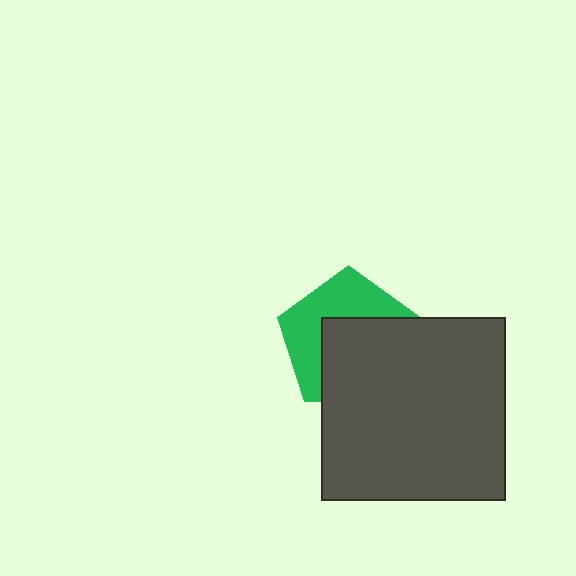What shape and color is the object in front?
The object in front is a dark gray square.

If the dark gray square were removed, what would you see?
You would see the complete green pentagon.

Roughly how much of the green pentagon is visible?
About half of it is visible (roughly 47%).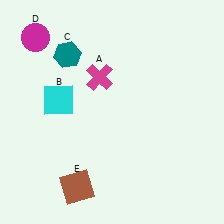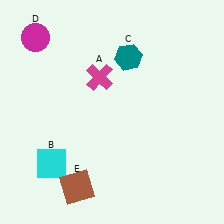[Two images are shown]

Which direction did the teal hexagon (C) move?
The teal hexagon (C) moved right.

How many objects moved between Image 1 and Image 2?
2 objects moved between the two images.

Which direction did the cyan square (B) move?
The cyan square (B) moved down.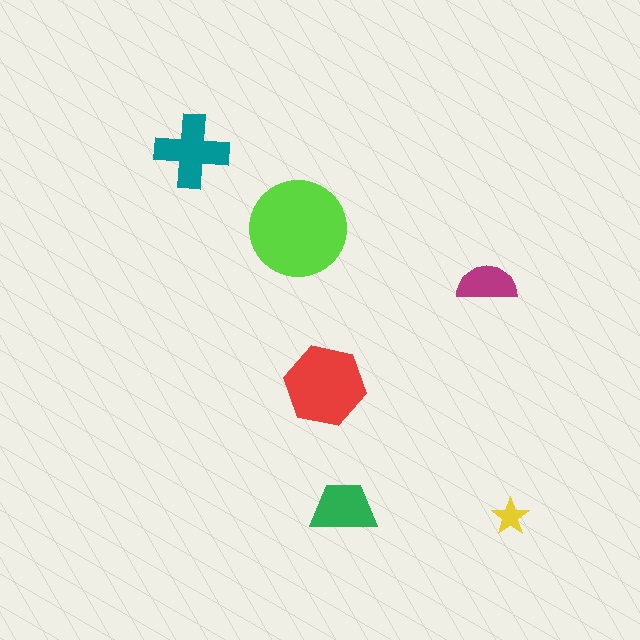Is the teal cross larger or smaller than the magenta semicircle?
Larger.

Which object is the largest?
The lime circle.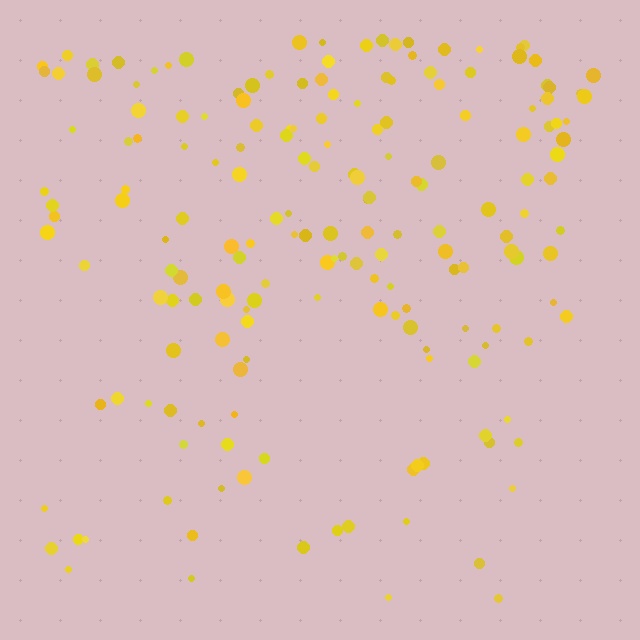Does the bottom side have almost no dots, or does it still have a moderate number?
Still a moderate number, just noticeably fewer than the top.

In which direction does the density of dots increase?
From bottom to top, with the top side densest.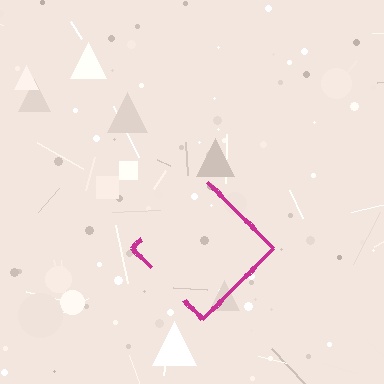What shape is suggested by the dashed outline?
The dashed outline suggests a diamond.